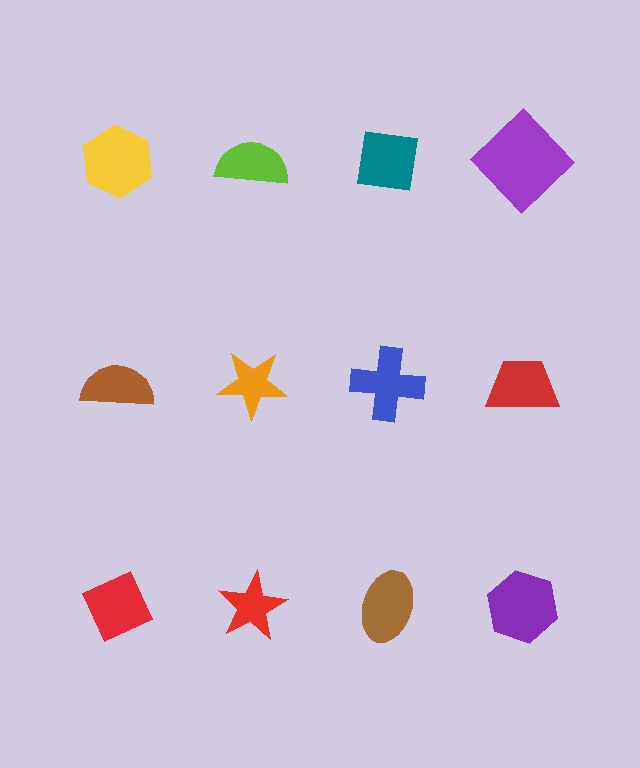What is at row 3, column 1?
A red diamond.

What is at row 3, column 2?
A red star.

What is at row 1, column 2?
A lime semicircle.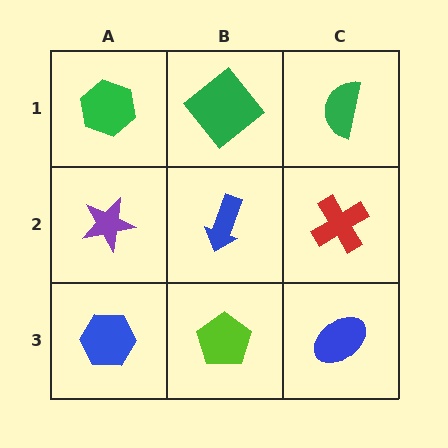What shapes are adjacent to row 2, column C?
A green semicircle (row 1, column C), a blue ellipse (row 3, column C), a blue arrow (row 2, column B).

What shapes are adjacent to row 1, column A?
A purple star (row 2, column A), a green diamond (row 1, column B).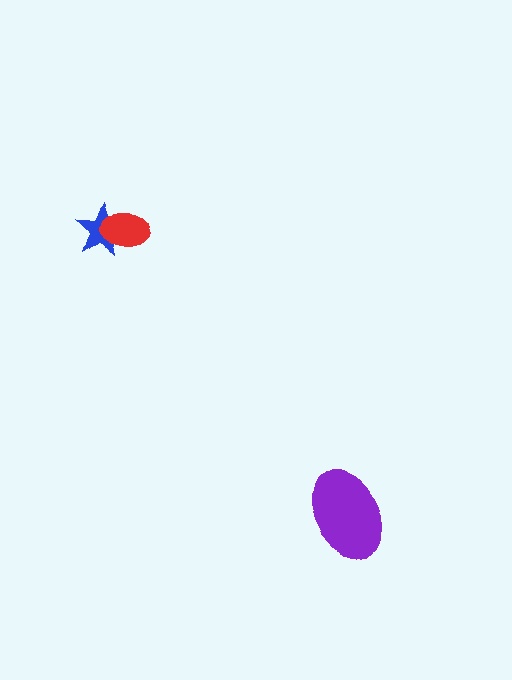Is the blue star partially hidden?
Yes, it is partially covered by another shape.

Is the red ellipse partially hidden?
No, no other shape covers it.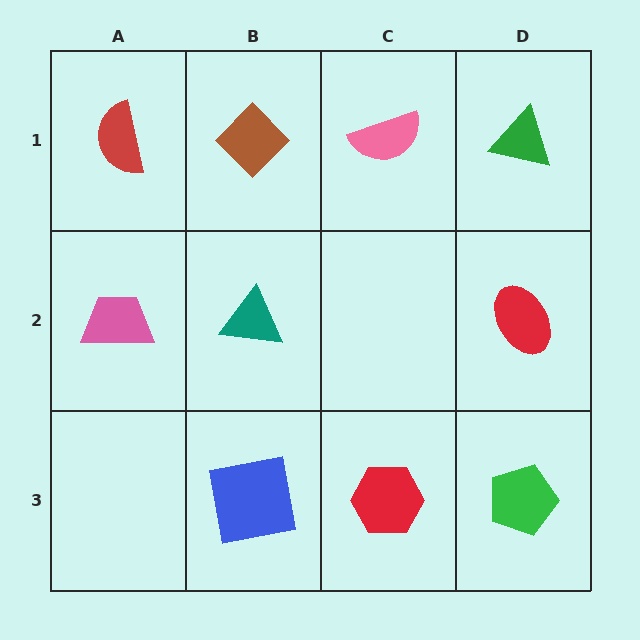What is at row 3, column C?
A red hexagon.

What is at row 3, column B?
A blue square.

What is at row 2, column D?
A red ellipse.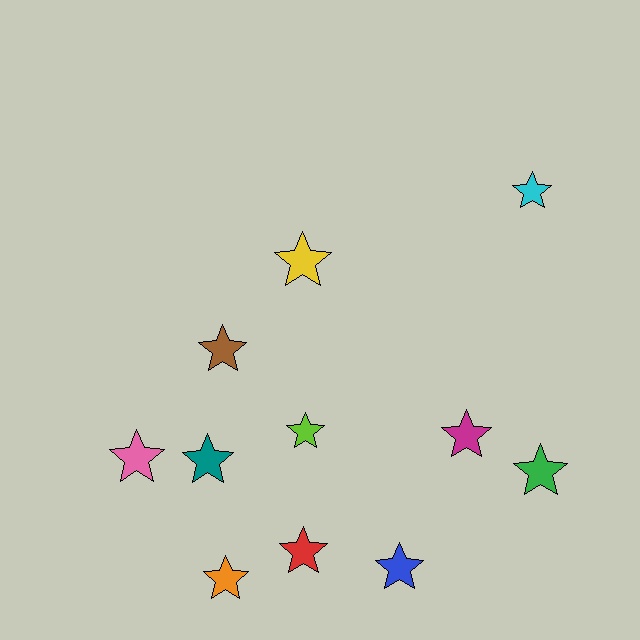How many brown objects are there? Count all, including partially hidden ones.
There is 1 brown object.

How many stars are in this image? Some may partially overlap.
There are 11 stars.